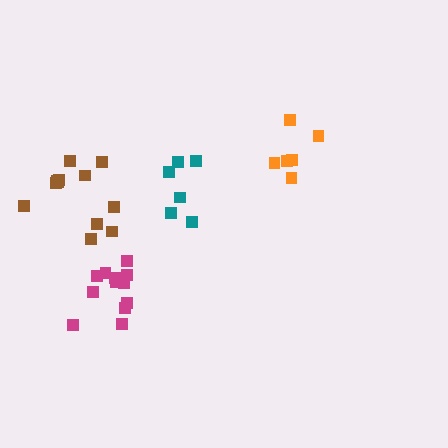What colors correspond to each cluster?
The clusters are colored: brown, magenta, teal, orange.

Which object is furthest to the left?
The brown cluster is leftmost.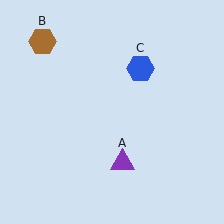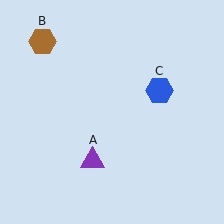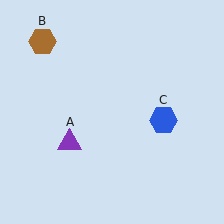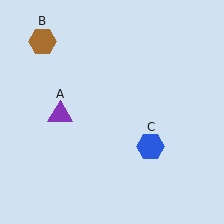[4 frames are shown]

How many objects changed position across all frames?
2 objects changed position: purple triangle (object A), blue hexagon (object C).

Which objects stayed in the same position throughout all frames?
Brown hexagon (object B) remained stationary.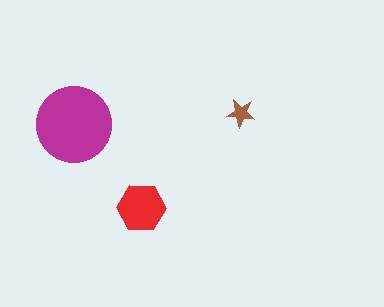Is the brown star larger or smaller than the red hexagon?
Smaller.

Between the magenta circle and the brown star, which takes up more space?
The magenta circle.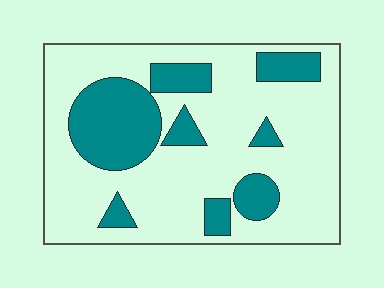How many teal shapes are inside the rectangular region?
8.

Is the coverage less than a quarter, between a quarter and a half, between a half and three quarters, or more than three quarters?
Between a quarter and a half.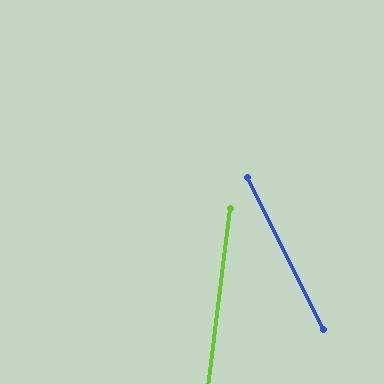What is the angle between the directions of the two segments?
Approximately 33 degrees.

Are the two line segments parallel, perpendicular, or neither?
Neither parallel nor perpendicular — they differ by about 33°.